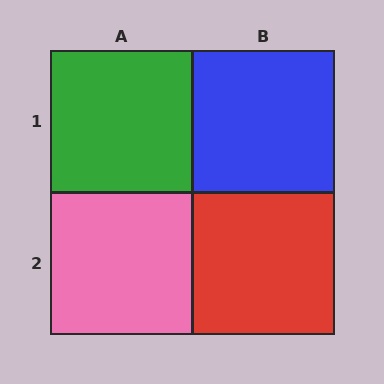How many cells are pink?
1 cell is pink.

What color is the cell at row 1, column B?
Blue.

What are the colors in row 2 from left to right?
Pink, red.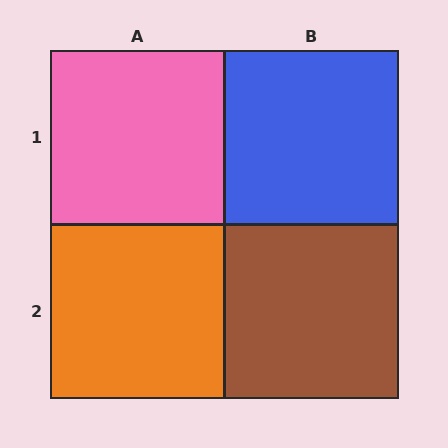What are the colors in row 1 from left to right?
Pink, blue.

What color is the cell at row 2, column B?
Brown.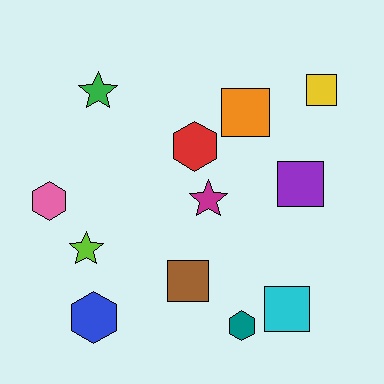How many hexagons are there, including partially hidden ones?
There are 4 hexagons.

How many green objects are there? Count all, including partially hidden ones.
There is 1 green object.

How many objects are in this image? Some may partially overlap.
There are 12 objects.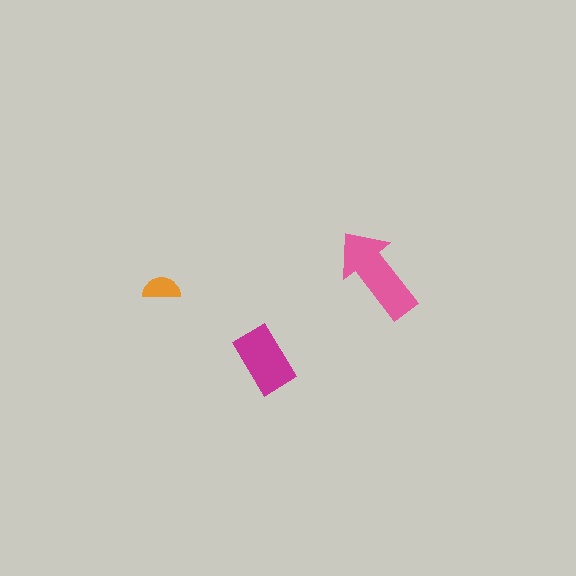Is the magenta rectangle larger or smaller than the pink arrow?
Smaller.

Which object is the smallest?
The orange semicircle.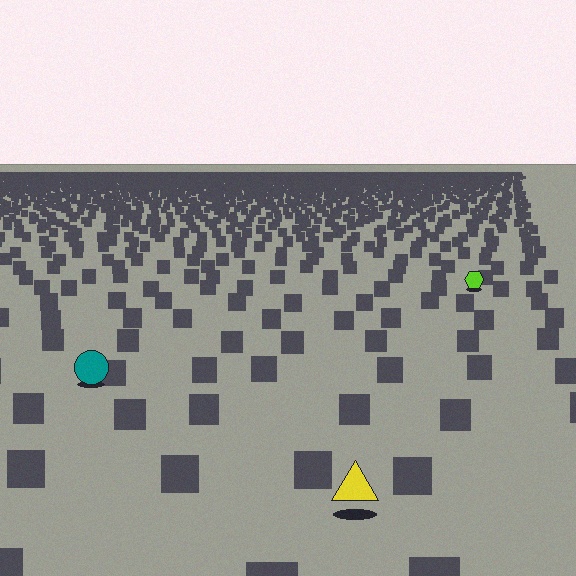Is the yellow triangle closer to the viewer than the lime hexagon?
Yes. The yellow triangle is closer — you can tell from the texture gradient: the ground texture is coarser near it.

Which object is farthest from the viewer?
The lime hexagon is farthest from the viewer. It appears smaller and the ground texture around it is denser.